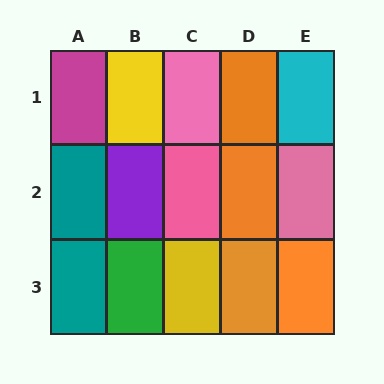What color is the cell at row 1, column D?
Orange.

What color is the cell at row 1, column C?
Pink.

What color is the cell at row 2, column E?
Pink.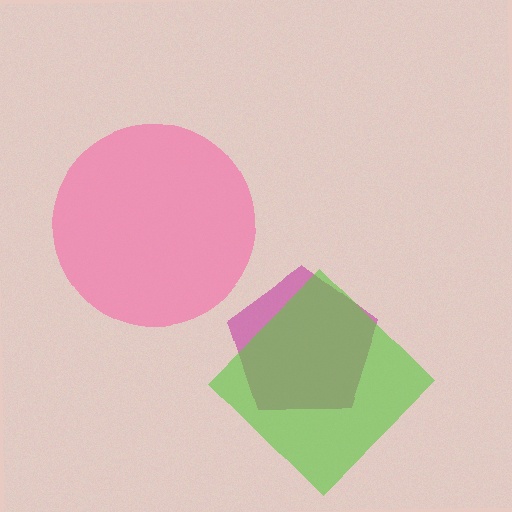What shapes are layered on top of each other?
The layered shapes are: a magenta pentagon, a lime diamond, a pink circle.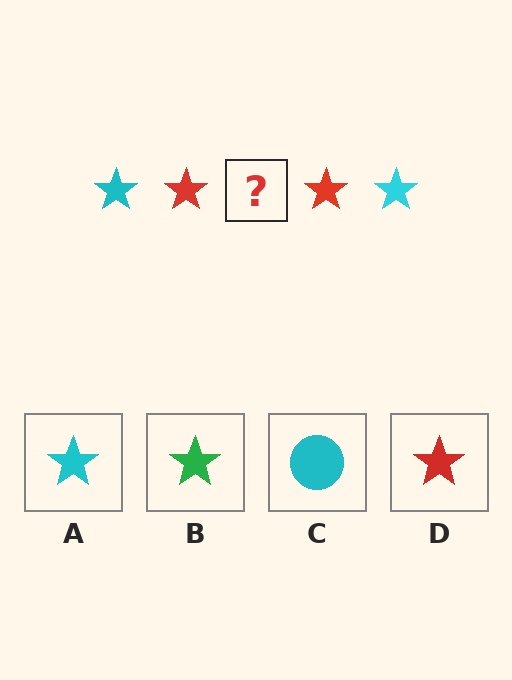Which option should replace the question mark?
Option A.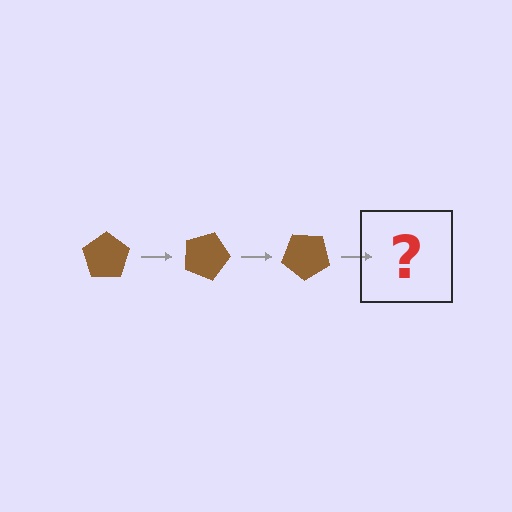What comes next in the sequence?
The next element should be a brown pentagon rotated 60 degrees.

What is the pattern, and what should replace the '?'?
The pattern is that the pentagon rotates 20 degrees each step. The '?' should be a brown pentagon rotated 60 degrees.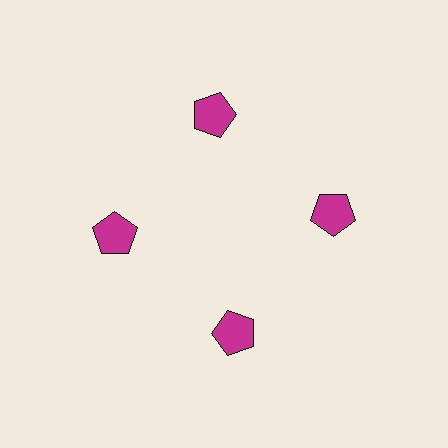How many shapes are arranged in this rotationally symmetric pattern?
There are 4 shapes, arranged in 4 groups of 1.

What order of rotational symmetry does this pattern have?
This pattern has 4-fold rotational symmetry.